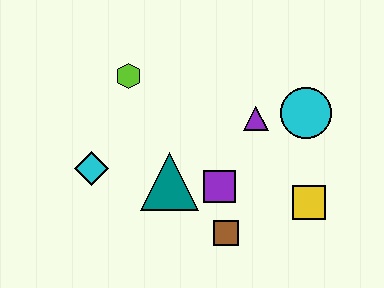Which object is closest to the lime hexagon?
The cyan diamond is closest to the lime hexagon.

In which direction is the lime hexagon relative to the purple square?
The lime hexagon is above the purple square.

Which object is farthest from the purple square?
The lime hexagon is farthest from the purple square.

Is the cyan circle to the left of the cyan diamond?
No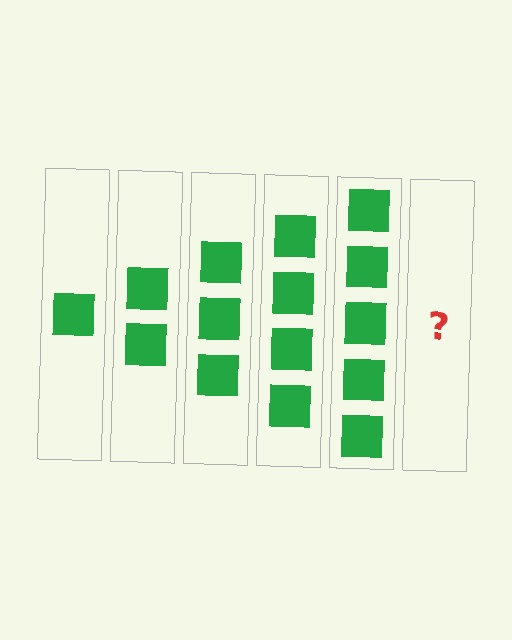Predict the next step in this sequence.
The next step is 6 squares.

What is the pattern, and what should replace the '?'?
The pattern is that each step adds one more square. The '?' should be 6 squares.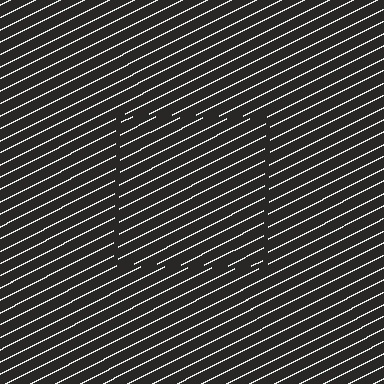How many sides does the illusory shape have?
4 sides — the line-ends trace a square.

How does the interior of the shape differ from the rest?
The interior of the shape contains the same grating, shifted by half a period — the contour is defined by the phase discontinuity where line-ends from the inner and outer gratings abut.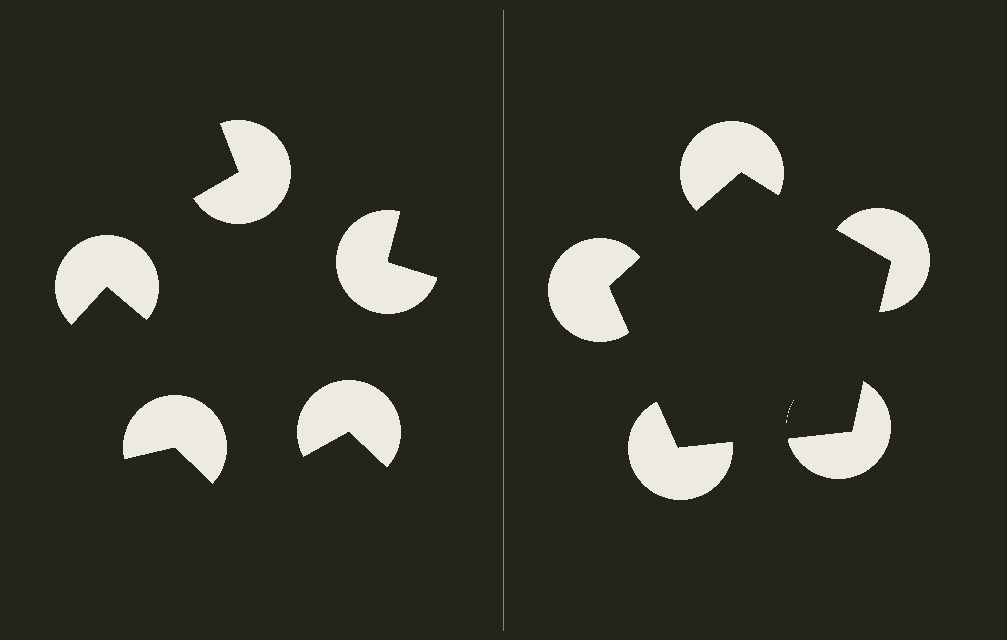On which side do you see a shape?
An illusory pentagon appears on the right side. On the left side the wedge cuts are rotated, so no coherent shape forms.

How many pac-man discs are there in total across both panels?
10 — 5 on each side.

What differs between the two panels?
The pac-man discs are positioned identically on both sides; only the wedge orientations differ. On the right they align to a pentagon; on the left they are misaligned.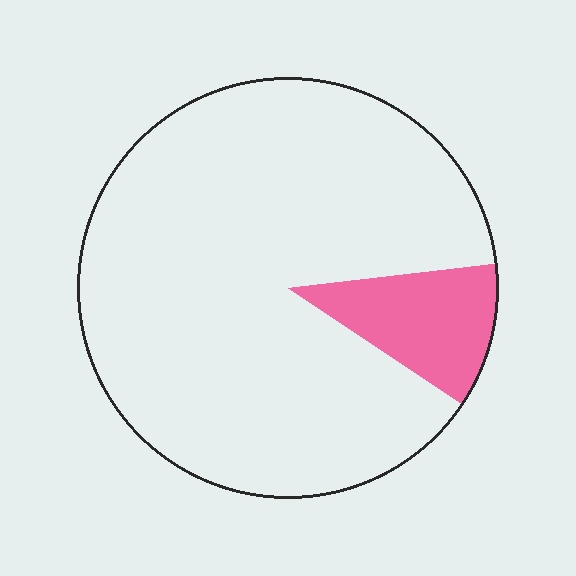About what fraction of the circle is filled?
About one eighth (1/8).